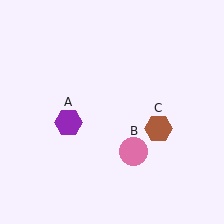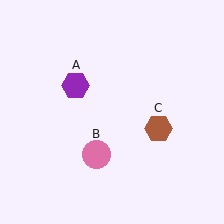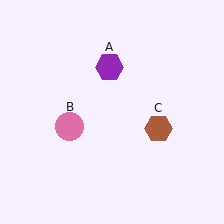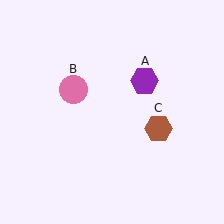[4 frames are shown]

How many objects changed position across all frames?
2 objects changed position: purple hexagon (object A), pink circle (object B).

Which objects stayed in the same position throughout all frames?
Brown hexagon (object C) remained stationary.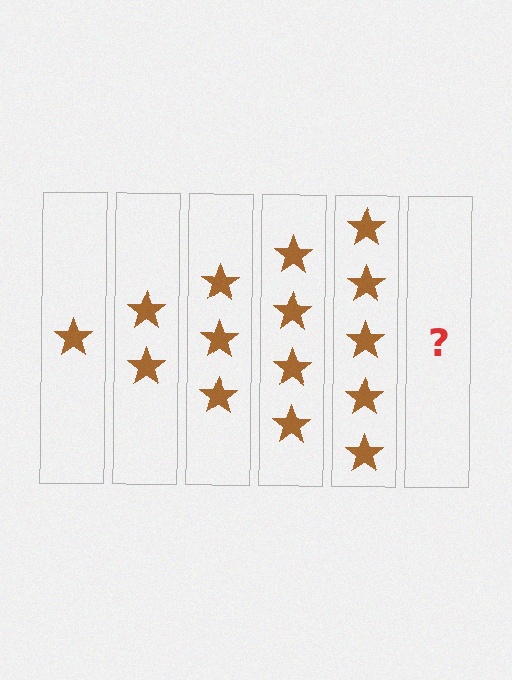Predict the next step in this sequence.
The next step is 6 stars.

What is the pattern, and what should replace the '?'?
The pattern is that each step adds one more star. The '?' should be 6 stars.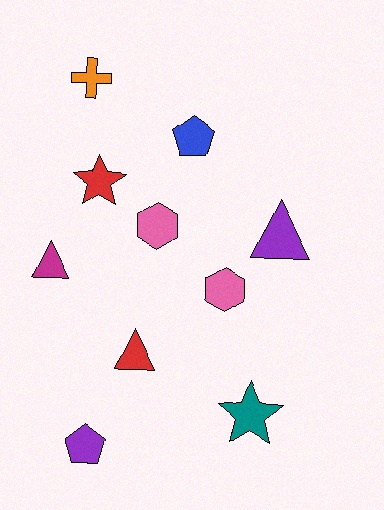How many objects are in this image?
There are 10 objects.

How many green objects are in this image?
There are no green objects.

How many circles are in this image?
There are no circles.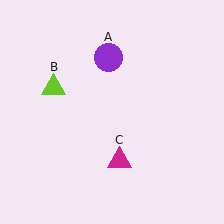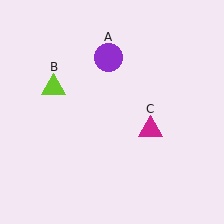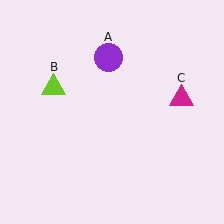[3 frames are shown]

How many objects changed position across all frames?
1 object changed position: magenta triangle (object C).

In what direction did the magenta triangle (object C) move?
The magenta triangle (object C) moved up and to the right.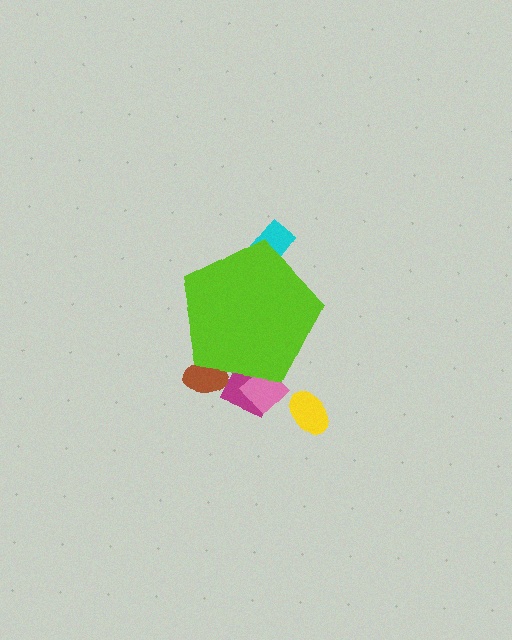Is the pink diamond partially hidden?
Yes, the pink diamond is partially hidden behind the lime pentagon.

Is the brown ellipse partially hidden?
Yes, the brown ellipse is partially hidden behind the lime pentagon.